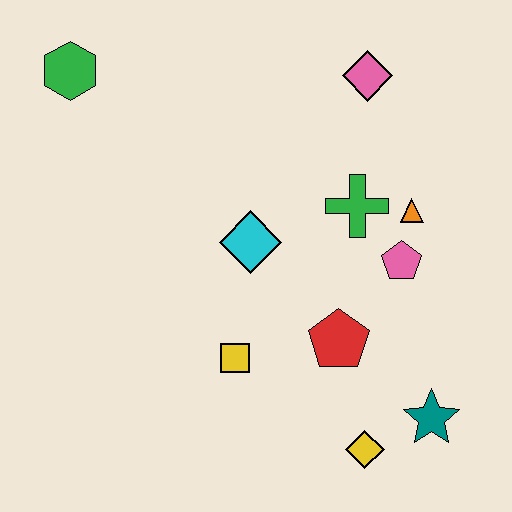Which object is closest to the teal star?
The yellow diamond is closest to the teal star.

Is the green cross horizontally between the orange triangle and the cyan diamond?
Yes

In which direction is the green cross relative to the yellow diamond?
The green cross is above the yellow diamond.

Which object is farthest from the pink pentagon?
The green hexagon is farthest from the pink pentagon.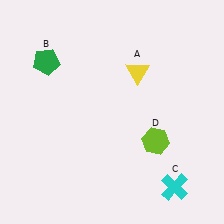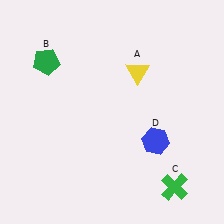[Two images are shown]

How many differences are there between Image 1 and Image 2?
There are 2 differences between the two images.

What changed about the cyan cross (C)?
In Image 1, C is cyan. In Image 2, it changed to green.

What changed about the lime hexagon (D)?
In Image 1, D is lime. In Image 2, it changed to blue.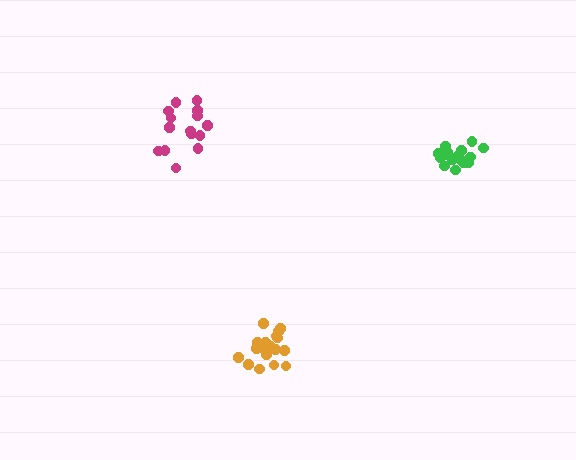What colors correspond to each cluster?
The clusters are colored: green, orange, magenta.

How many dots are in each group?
Group 1: 17 dots, Group 2: 18 dots, Group 3: 17 dots (52 total).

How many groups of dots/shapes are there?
There are 3 groups.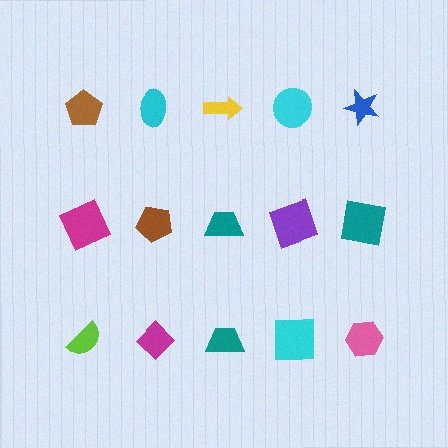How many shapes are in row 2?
5 shapes.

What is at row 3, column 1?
A lime semicircle.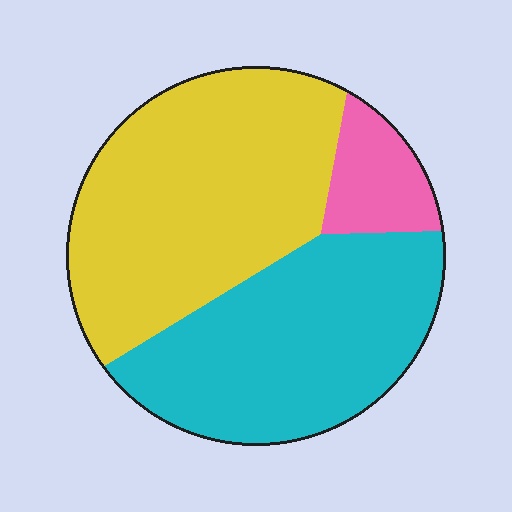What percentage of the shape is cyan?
Cyan takes up about two fifths (2/5) of the shape.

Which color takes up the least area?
Pink, at roughly 10%.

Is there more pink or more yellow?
Yellow.